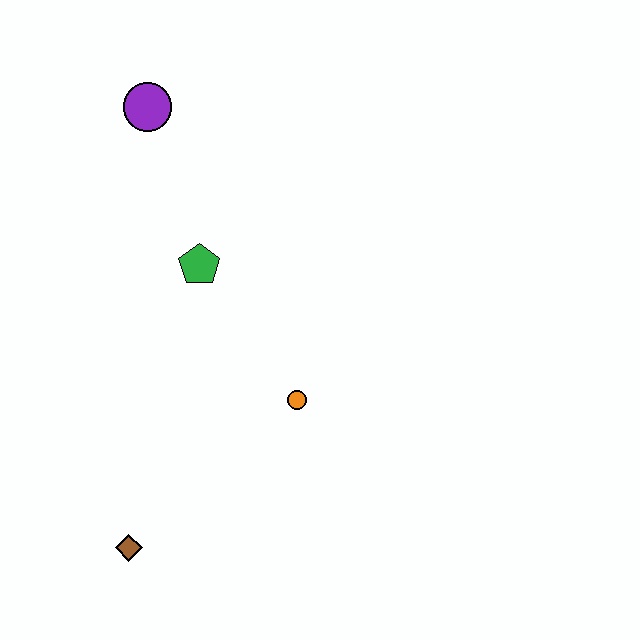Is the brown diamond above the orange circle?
No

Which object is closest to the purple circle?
The green pentagon is closest to the purple circle.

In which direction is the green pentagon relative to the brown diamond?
The green pentagon is above the brown diamond.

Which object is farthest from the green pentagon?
The brown diamond is farthest from the green pentagon.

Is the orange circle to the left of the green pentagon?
No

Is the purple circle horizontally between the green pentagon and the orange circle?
No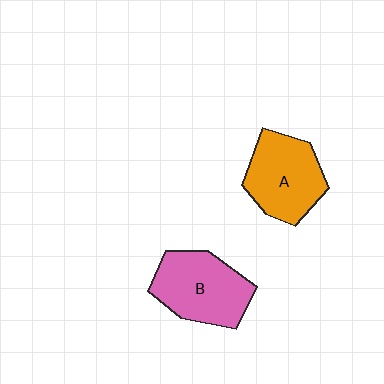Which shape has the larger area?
Shape B (pink).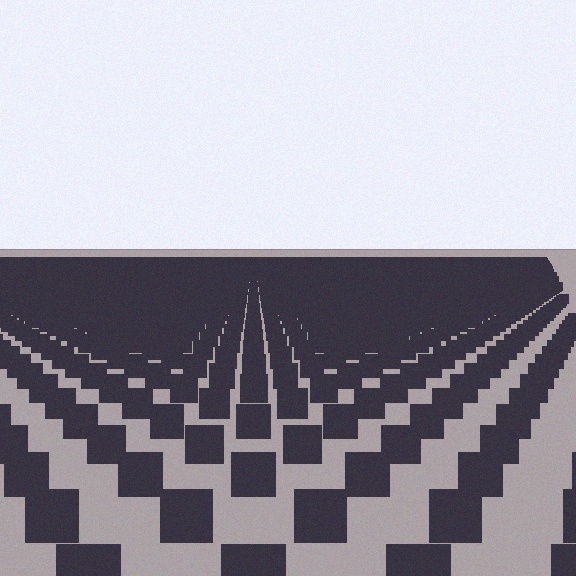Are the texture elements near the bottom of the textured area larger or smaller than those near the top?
Larger. Near the bottom, elements are closer to the viewer and appear at a bigger on-screen size.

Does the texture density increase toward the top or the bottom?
Density increases toward the top.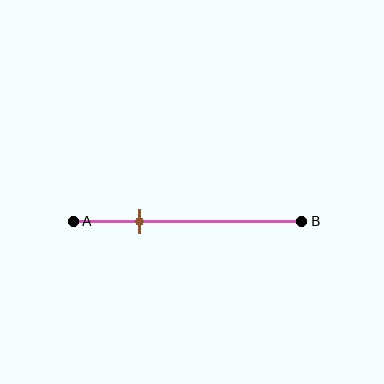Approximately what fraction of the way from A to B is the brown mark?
The brown mark is approximately 30% of the way from A to B.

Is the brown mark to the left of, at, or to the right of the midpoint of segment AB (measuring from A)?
The brown mark is to the left of the midpoint of segment AB.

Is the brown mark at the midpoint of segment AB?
No, the mark is at about 30% from A, not at the 50% midpoint.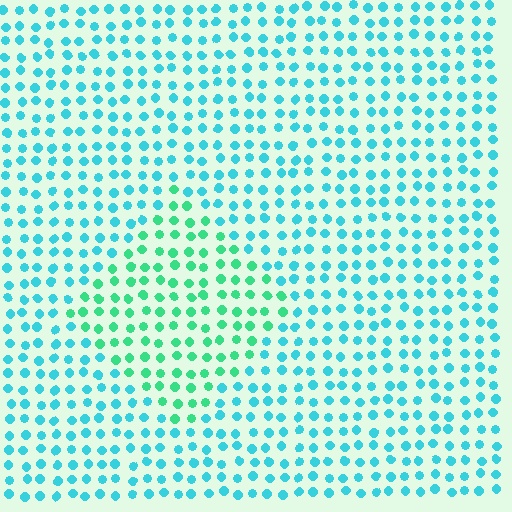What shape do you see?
I see a diamond.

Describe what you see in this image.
The image is filled with small cyan elements in a uniform arrangement. A diamond-shaped region is visible where the elements are tinted to a slightly different hue, forming a subtle color boundary.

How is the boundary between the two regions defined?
The boundary is defined purely by a slight shift in hue (about 36 degrees). Spacing, size, and orientation are identical on both sides.